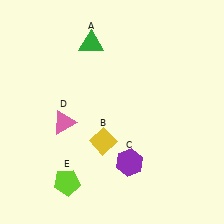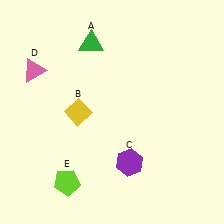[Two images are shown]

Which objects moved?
The objects that moved are: the yellow diamond (B), the pink triangle (D).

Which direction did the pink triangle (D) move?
The pink triangle (D) moved up.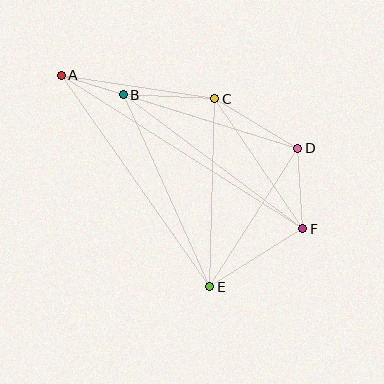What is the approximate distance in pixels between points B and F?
The distance between B and F is approximately 224 pixels.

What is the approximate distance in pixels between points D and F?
The distance between D and F is approximately 81 pixels.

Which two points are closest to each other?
Points A and B are closest to each other.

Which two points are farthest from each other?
Points A and F are farthest from each other.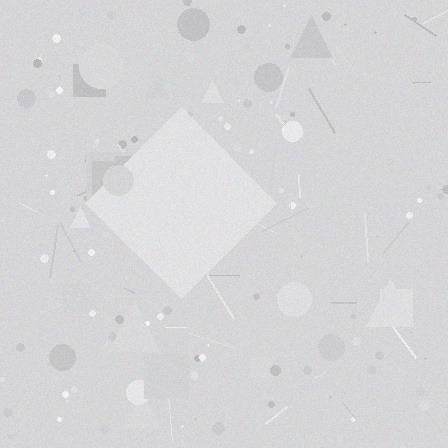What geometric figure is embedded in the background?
A diamond is embedded in the background.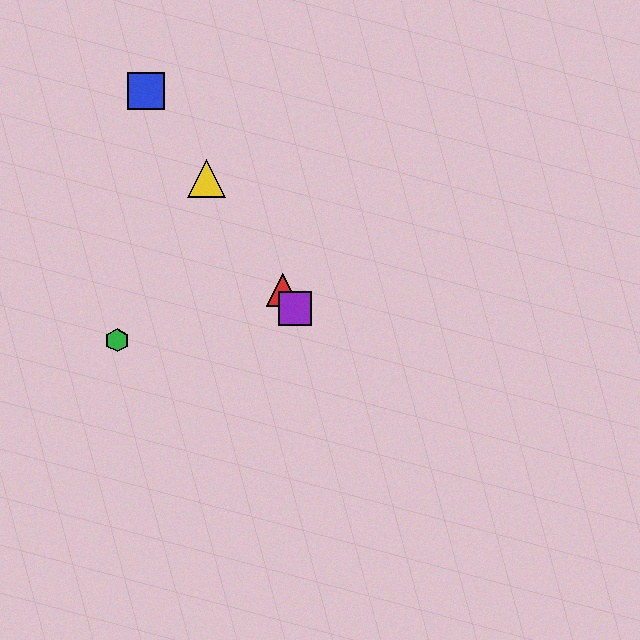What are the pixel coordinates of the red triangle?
The red triangle is at (283, 290).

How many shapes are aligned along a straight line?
4 shapes (the red triangle, the blue square, the yellow triangle, the purple square) are aligned along a straight line.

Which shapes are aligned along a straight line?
The red triangle, the blue square, the yellow triangle, the purple square are aligned along a straight line.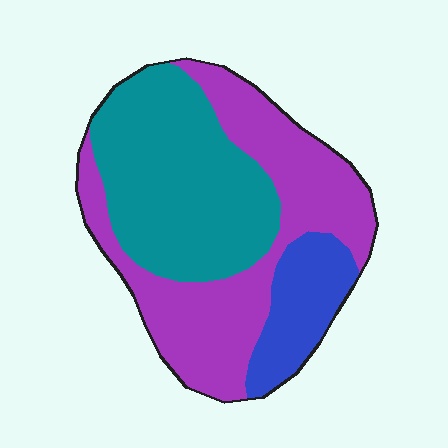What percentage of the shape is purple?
Purple covers roughly 45% of the shape.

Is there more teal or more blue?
Teal.